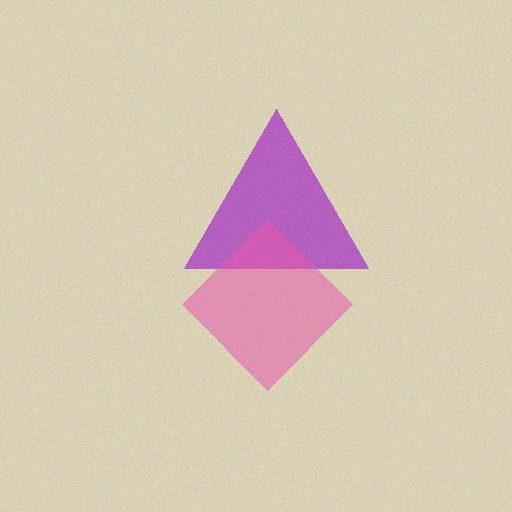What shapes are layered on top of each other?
The layered shapes are: a purple triangle, a pink diamond.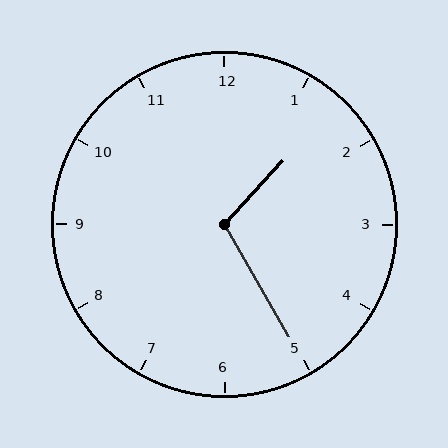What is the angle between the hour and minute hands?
Approximately 108 degrees.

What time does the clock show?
1:25.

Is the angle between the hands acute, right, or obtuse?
It is obtuse.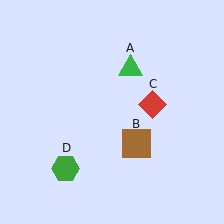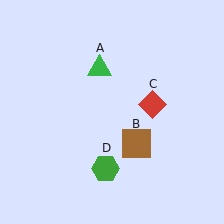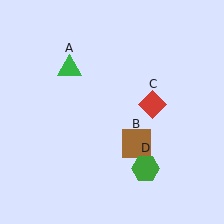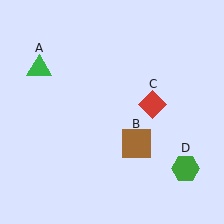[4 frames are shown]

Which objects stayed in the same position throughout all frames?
Brown square (object B) and red diamond (object C) remained stationary.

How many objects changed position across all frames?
2 objects changed position: green triangle (object A), green hexagon (object D).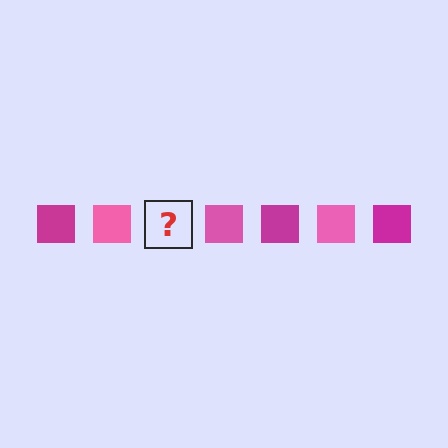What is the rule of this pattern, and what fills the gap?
The rule is that the pattern cycles through magenta, pink squares. The gap should be filled with a magenta square.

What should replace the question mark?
The question mark should be replaced with a magenta square.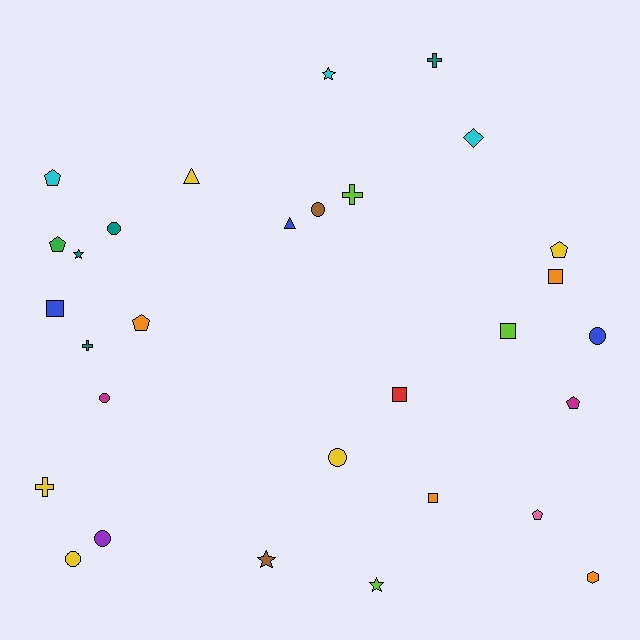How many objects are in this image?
There are 30 objects.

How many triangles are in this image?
There are 2 triangles.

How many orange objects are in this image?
There are 4 orange objects.